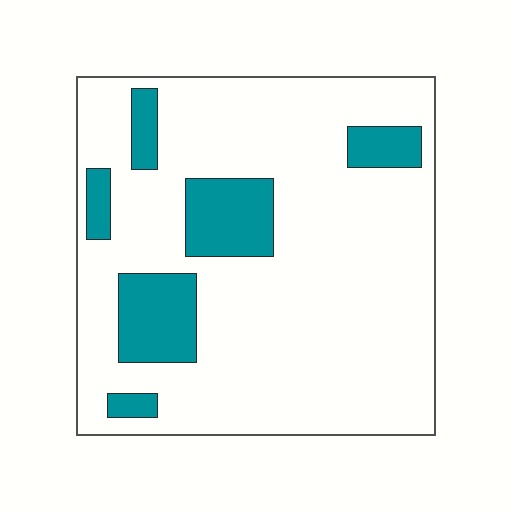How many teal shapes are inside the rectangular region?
6.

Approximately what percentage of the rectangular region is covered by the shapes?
Approximately 15%.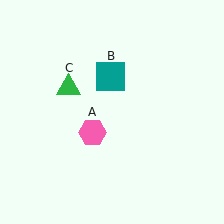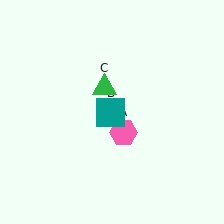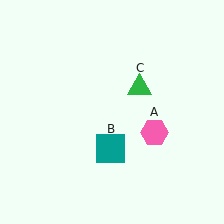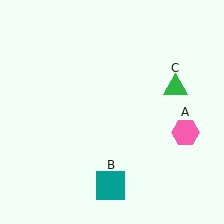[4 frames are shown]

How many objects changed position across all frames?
3 objects changed position: pink hexagon (object A), teal square (object B), green triangle (object C).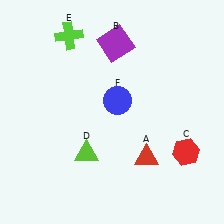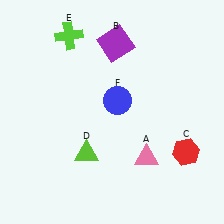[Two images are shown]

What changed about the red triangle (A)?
In Image 1, A is red. In Image 2, it changed to pink.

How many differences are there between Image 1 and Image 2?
There is 1 difference between the two images.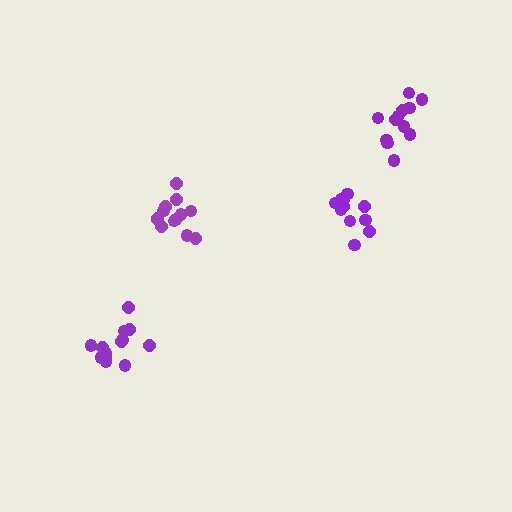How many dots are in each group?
Group 1: 13 dots, Group 2: 13 dots, Group 3: 11 dots, Group 4: 12 dots (49 total).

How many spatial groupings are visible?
There are 4 spatial groupings.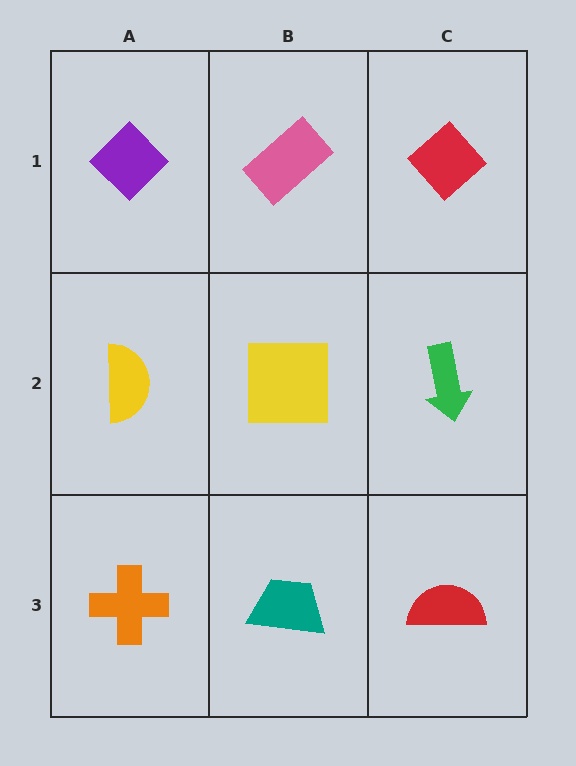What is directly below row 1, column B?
A yellow square.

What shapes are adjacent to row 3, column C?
A green arrow (row 2, column C), a teal trapezoid (row 3, column B).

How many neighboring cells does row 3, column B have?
3.